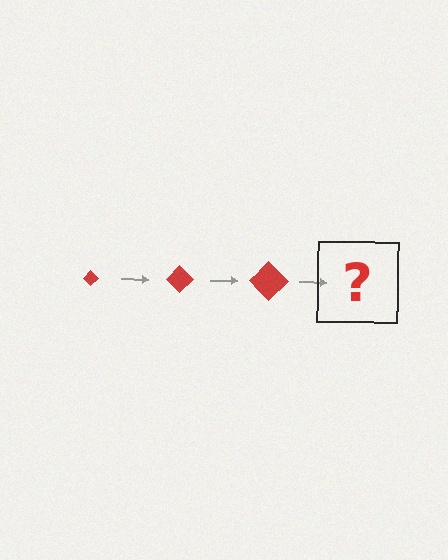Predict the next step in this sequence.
The next step is a red diamond, larger than the previous one.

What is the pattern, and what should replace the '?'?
The pattern is that the diamond gets progressively larger each step. The '?' should be a red diamond, larger than the previous one.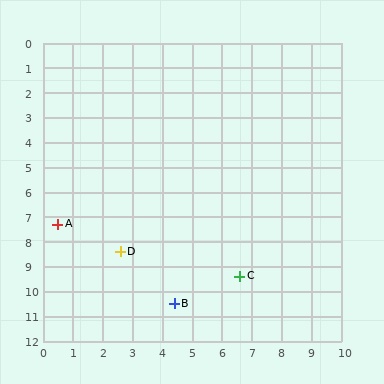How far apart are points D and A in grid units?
Points D and A are about 2.4 grid units apart.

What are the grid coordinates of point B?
Point B is at approximately (4.4, 10.5).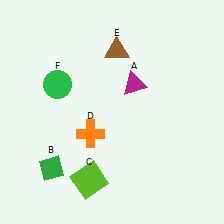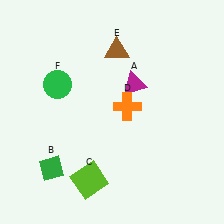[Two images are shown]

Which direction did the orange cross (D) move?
The orange cross (D) moved right.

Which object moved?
The orange cross (D) moved right.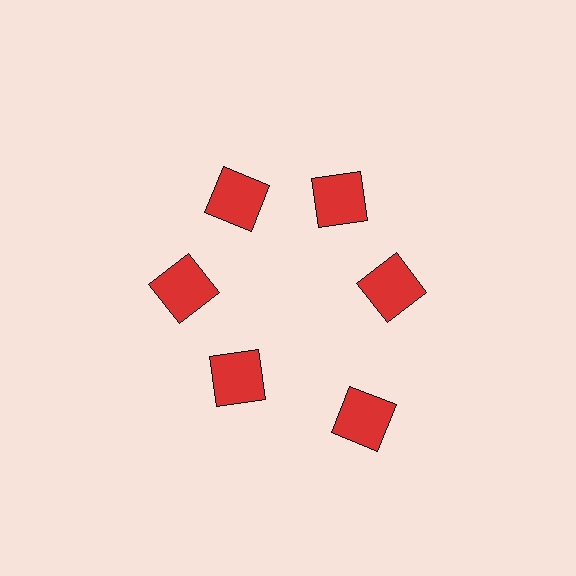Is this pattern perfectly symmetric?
No. The 6 red squares are arranged in a ring, but one element near the 5 o'clock position is pushed outward from the center, breaking the 6-fold rotational symmetry.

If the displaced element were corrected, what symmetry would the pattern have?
It would have 6-fold rotational symmetry — the pattern would map onto itself every 60 degrees.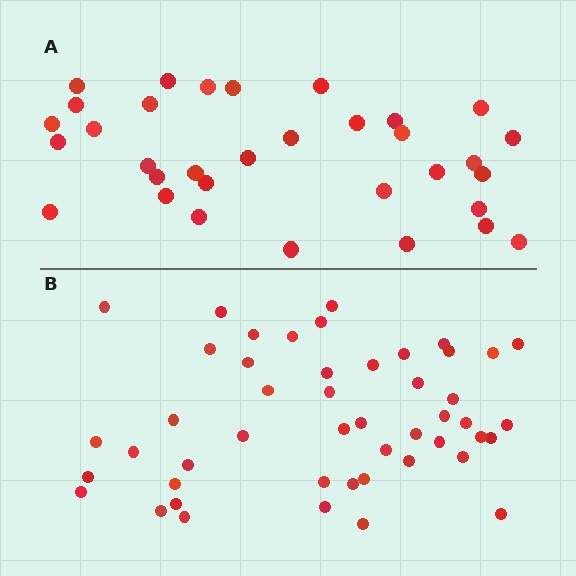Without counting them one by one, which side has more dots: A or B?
Region B (the bottom region) has more dots.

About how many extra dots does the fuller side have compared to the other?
Region B has approximately 15 more dots than region A.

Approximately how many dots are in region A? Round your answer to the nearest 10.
About 30 dots. (The exact count is 33, which rounds to 30.)